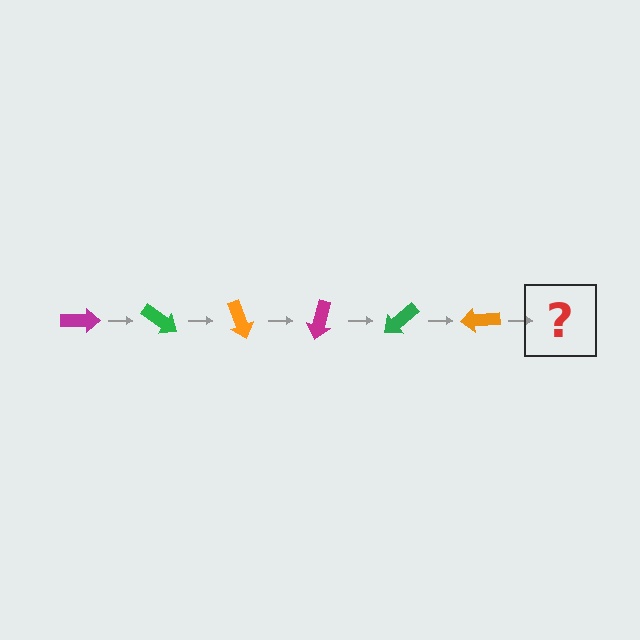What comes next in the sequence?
The next element should be a magenta arrow, rotated 210 degrees from the start.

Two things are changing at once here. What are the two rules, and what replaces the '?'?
The two rules are that it rotates 35 degrees each step and the color cycles through magenta, green, and orange. The '?' should be a magenta arrow, rotated 210 degrees from the start.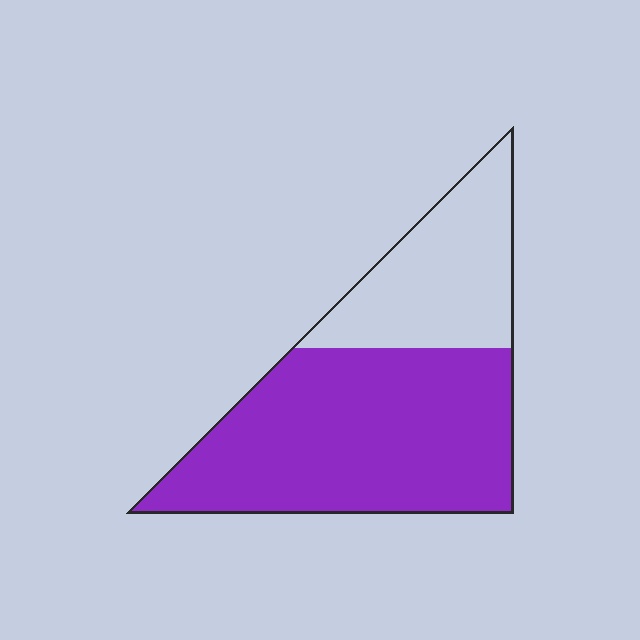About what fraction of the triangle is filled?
About two thirds (2/3).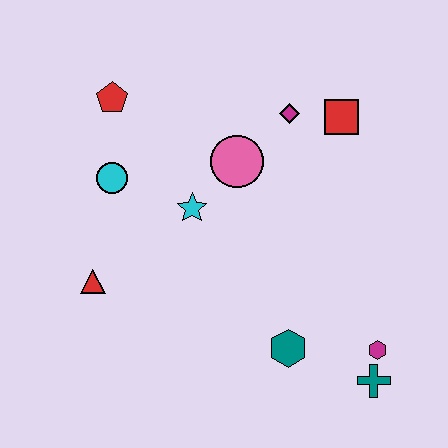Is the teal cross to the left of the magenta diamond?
No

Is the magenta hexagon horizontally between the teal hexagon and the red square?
No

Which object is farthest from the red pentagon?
The teal cross is farthest from the red pentagon.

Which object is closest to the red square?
The magenta diamond is closest to the red square.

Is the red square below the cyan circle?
No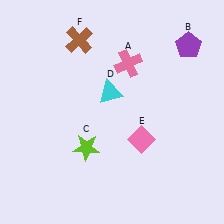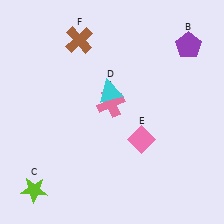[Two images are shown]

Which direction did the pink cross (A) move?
The pink cross (A) moved down.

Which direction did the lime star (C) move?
The lime star (C) moved left.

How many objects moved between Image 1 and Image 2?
2 objects moved between the two images.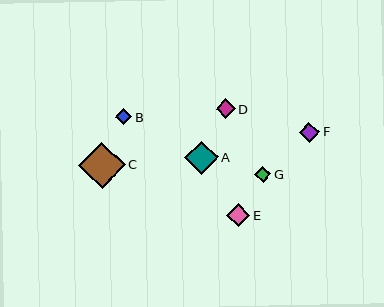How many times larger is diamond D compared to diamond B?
Diamond D is approximately 1.2 times the size of diamond B.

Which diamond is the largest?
Diamond C is the largest with a size of approximately 47 pixels.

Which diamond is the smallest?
Diamond G is the smallest with a size of approximately 16 pixels.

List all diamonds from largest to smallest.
From largest to smallest: C, A, E, F, D, B, G.